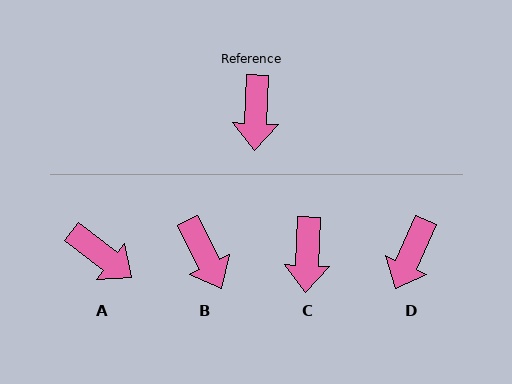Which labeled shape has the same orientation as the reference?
C.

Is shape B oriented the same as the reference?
No, it is off by about 29 degrees.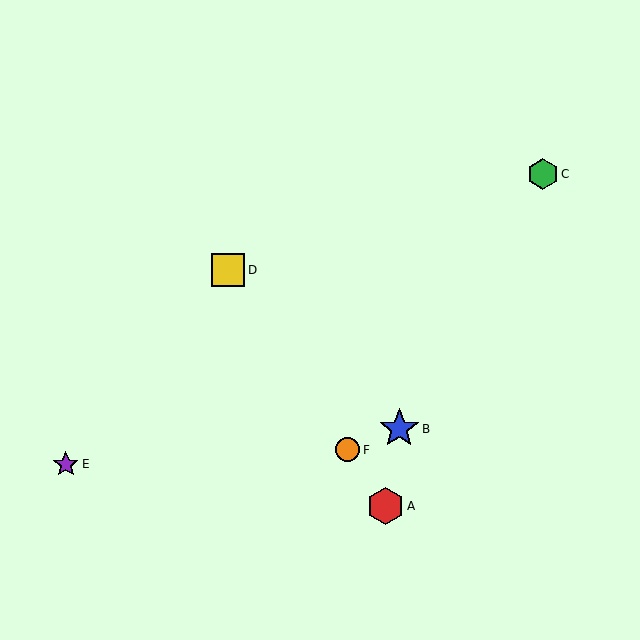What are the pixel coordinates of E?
Object E is at (66, 464).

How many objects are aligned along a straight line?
3 objects (A, D, F) are aligned along a straight line.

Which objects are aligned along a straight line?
Objects A, D, F are aligned along a straight line.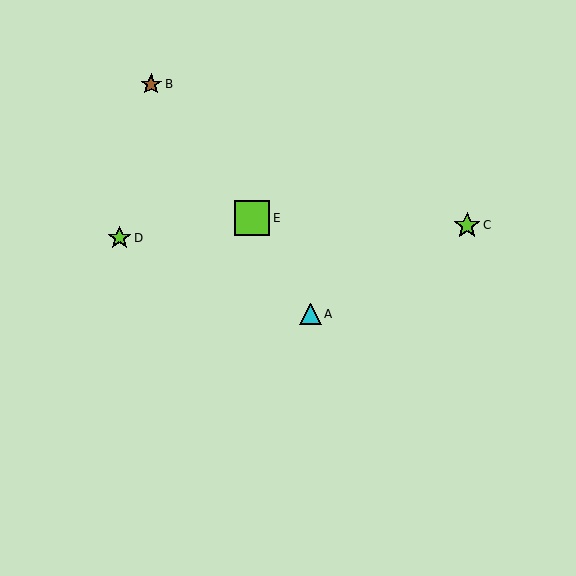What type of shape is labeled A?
Shape A is a cyan triangle.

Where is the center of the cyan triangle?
The center of the cyan triangle is at (310, 314).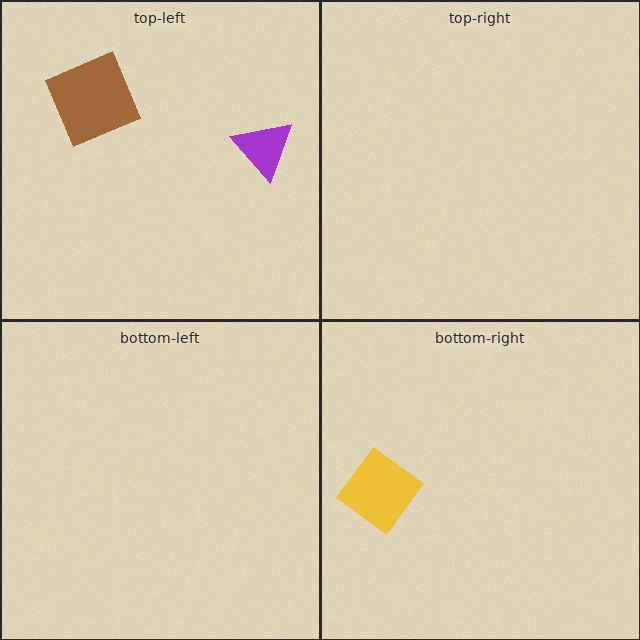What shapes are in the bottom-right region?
The yellow diamond.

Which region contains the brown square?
The top-left region.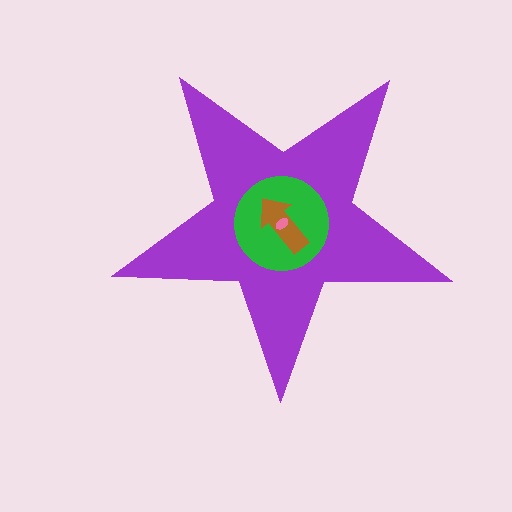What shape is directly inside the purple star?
The green circle.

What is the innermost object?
The pink ellipse.